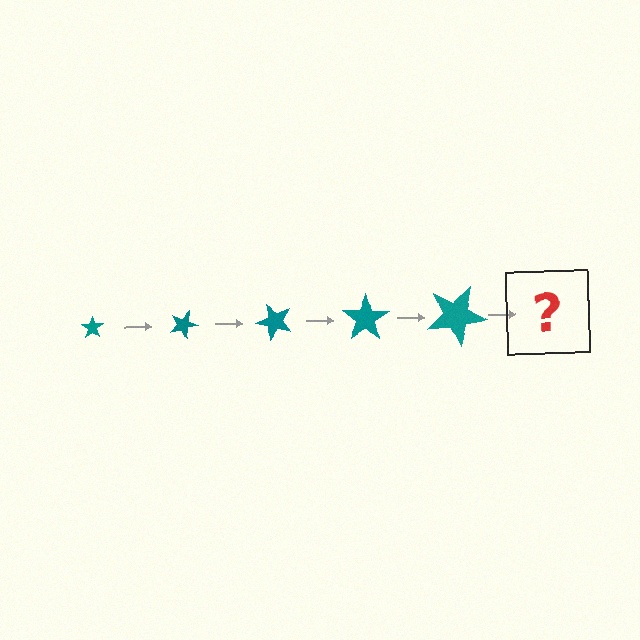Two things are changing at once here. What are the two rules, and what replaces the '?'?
The two rules are that the star grows larger each step and it rotates 25 degrees each step. The '?' should be a star, larger than the previous one and rotated 125 degrees from the start.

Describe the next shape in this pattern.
It should be a star, larger than the previous one and rotated 125 degrees from the start.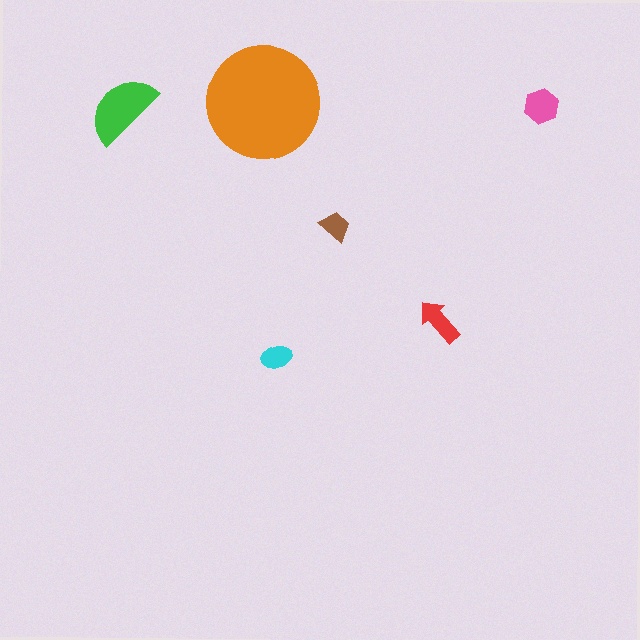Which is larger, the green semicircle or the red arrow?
The green semicircle.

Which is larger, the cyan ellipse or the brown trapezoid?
The cyan ellipse.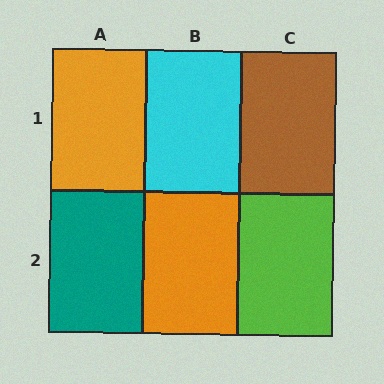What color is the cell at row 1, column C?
Brown.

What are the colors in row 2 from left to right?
Teal, orange, lime.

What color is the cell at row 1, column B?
Cyan.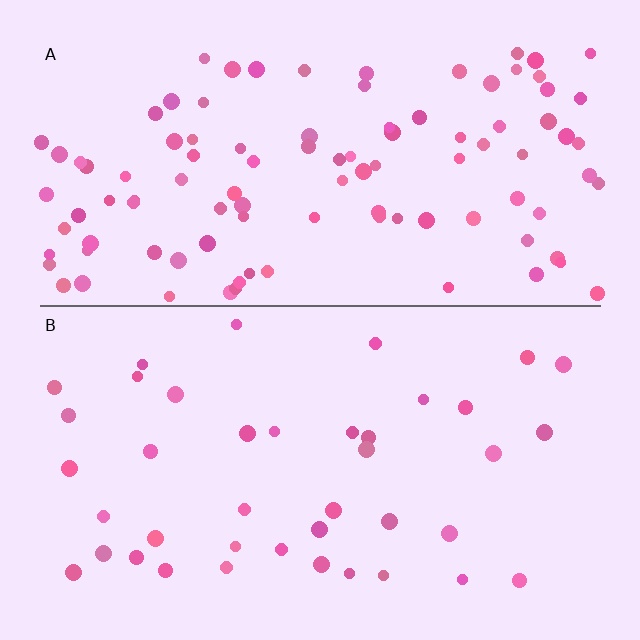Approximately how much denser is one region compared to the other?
Approximately 2.5× — region A over region B.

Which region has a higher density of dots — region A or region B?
A (the top).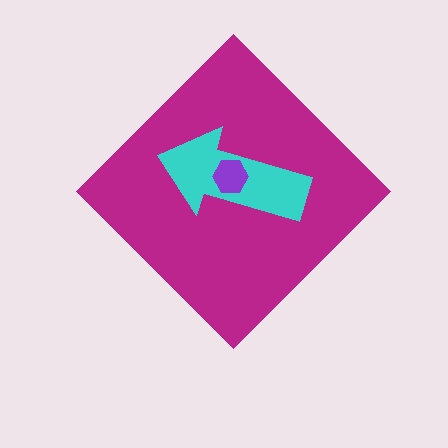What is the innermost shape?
The purple hexagon.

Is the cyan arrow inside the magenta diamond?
Yes.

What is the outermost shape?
The magenta diamond.